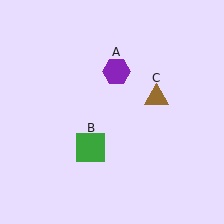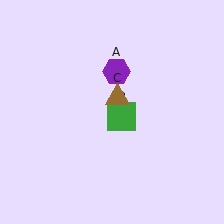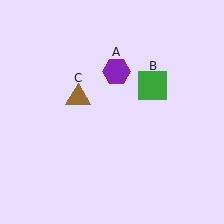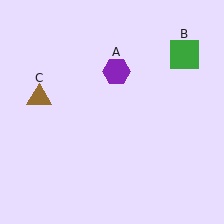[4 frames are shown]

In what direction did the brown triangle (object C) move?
The brown triangle (object C) moved left.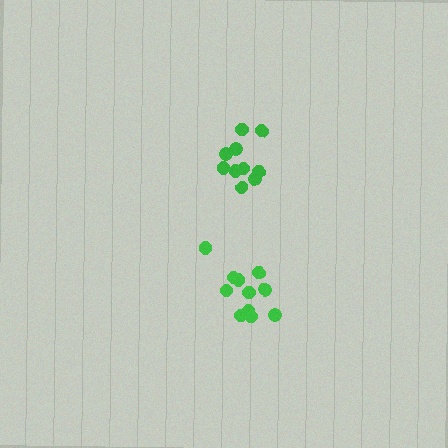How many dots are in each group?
Group 1: 10 dots, Group 2: 11 dots (21 total).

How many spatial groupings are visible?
There are 2 spatial groupings.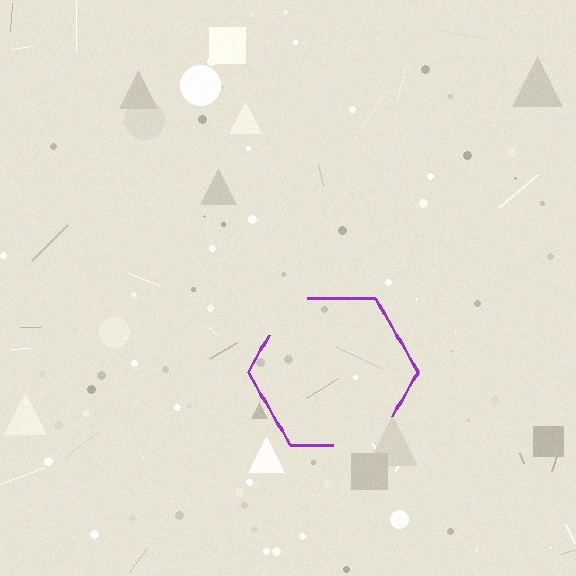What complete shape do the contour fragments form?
The contour fragments form a hexagon.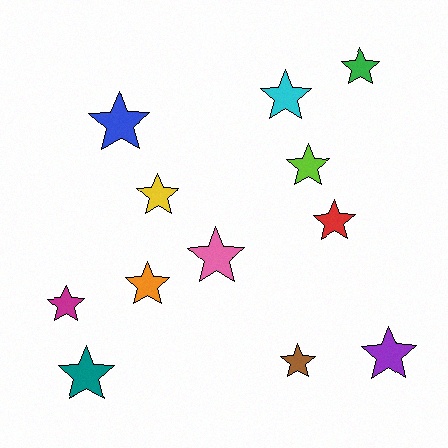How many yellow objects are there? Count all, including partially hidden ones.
There is 1 yellow object.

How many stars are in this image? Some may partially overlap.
There are 12 stars.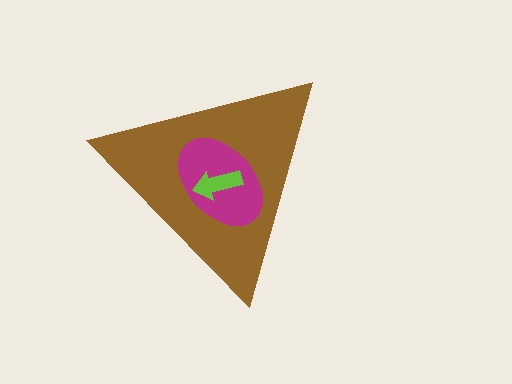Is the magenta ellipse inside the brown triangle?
Yes.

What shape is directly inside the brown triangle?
The magenta ellipse.